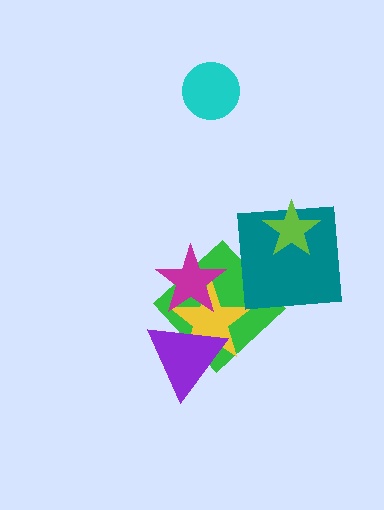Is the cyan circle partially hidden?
No, no other shape covers it.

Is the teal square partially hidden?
Yes, it is partially covered by another shape.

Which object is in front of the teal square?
The lime star is in front of the teal square.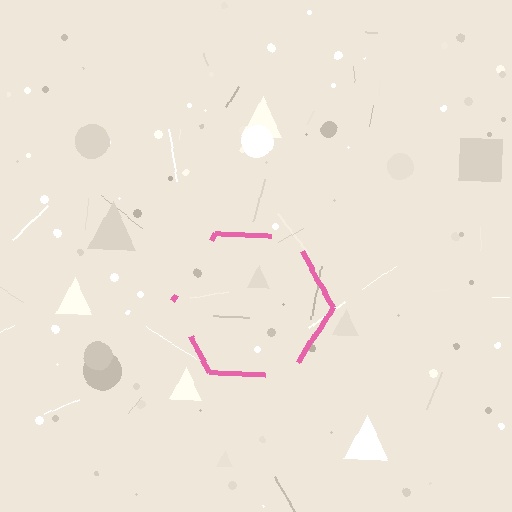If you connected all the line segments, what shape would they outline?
They would outline a hexagon.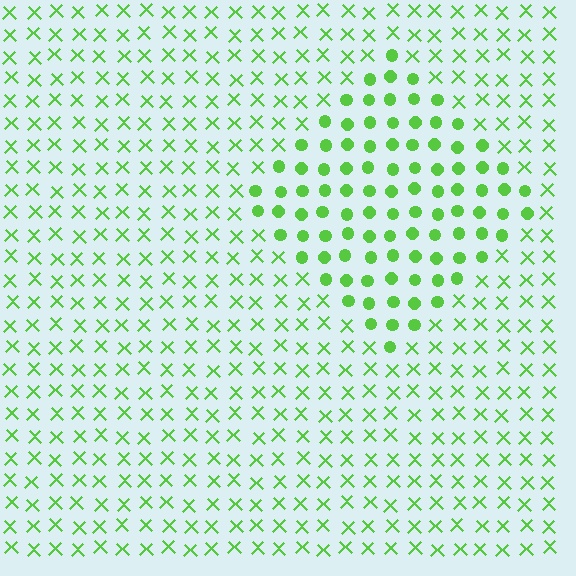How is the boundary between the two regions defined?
The boundary is defined by a change in element shape: circles inside vs. X marks outside. All elements share the same color and spacing.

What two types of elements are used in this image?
The image uses circles inside the diamond region and X marks outside it.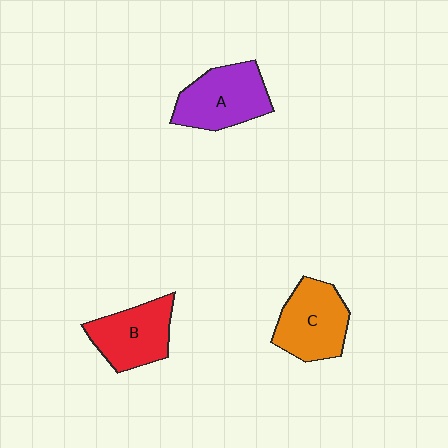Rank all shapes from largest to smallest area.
From largest to smallest: A (purple), C (orange), B (red).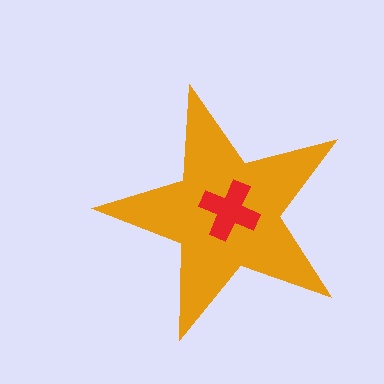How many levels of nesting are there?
2.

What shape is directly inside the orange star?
The red cross.